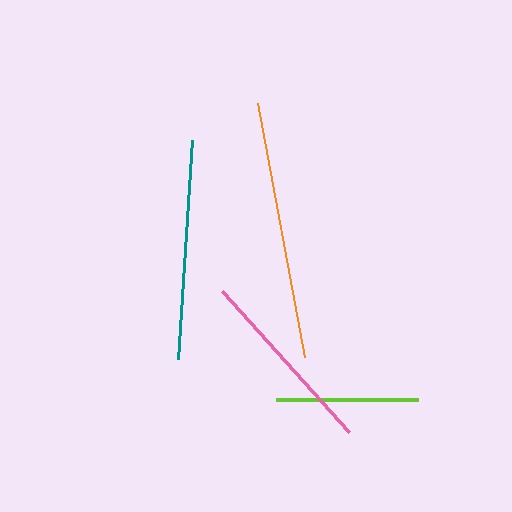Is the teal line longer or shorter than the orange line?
The orange line is longer than the teal line.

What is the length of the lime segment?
The lime segment is approximately 142 pixels long.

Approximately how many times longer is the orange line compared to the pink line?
The orange line is approximately 1.4 times the length of the pink line.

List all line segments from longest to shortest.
From longest to shortest: orange, teal, pink, lime.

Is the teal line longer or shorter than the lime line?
The teal line is longer than the lime line.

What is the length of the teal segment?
The teal segment is approximately 219 pixels long.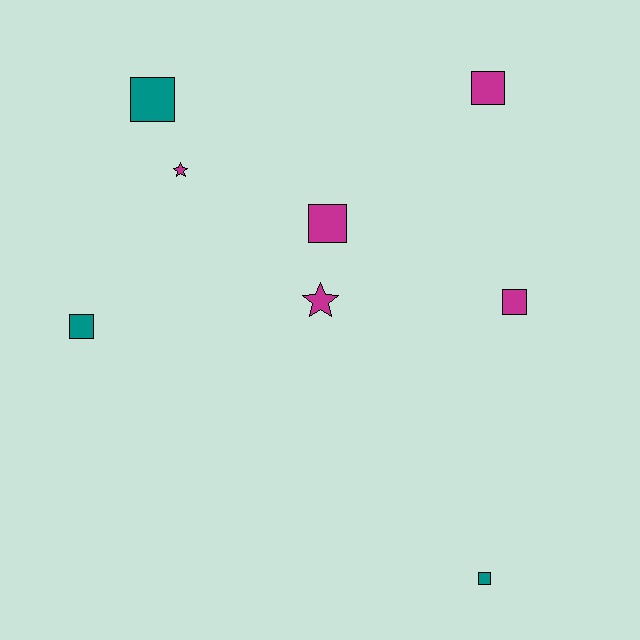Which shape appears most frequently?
Square, with 6 objects.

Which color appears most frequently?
Magenta, with 5 objects.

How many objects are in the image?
There are 8 objects.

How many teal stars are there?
There are no teal stars.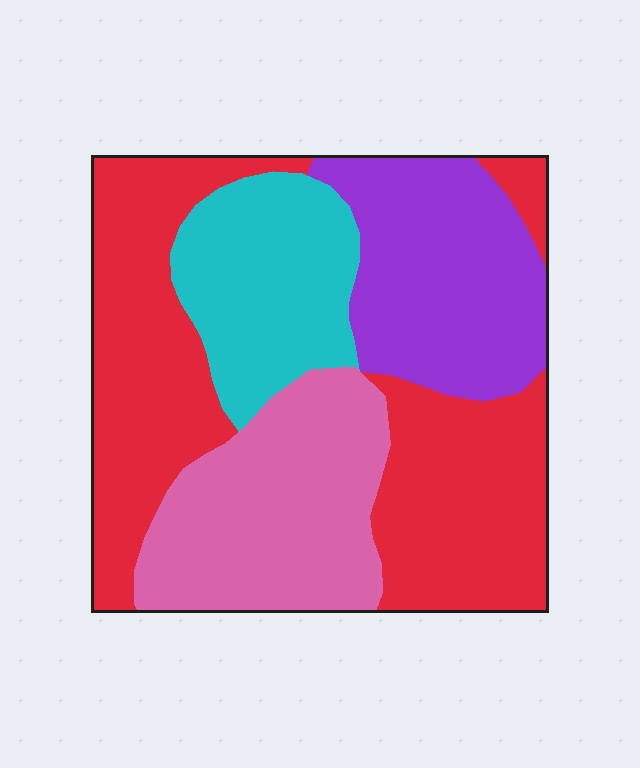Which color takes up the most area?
Red, at roughly 40%.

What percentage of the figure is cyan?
Cyan covers about 15% of the figure.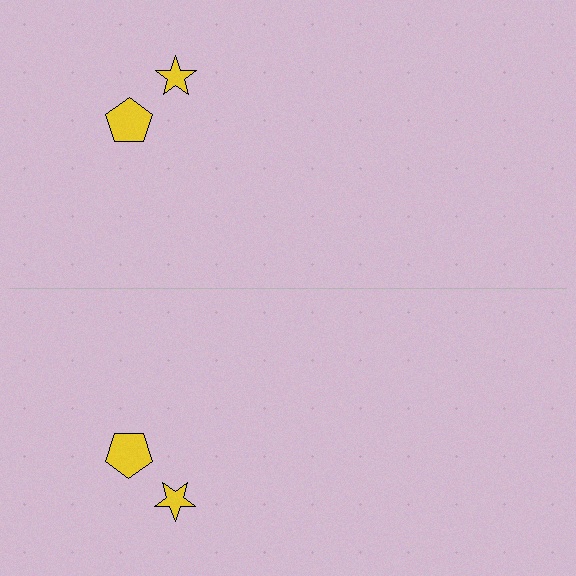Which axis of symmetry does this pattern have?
The pattern has a horizontal axis of symmetry running through the center of the image.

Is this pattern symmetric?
Yes, this pattern has bilateral (reflection) symmetry.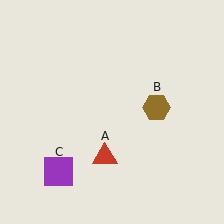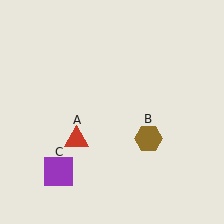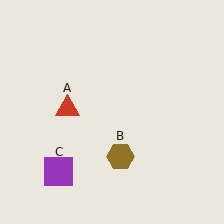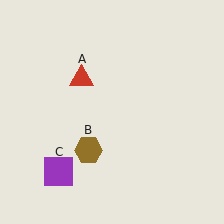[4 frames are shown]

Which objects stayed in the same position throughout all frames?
Purple square (object C) remained stationary.